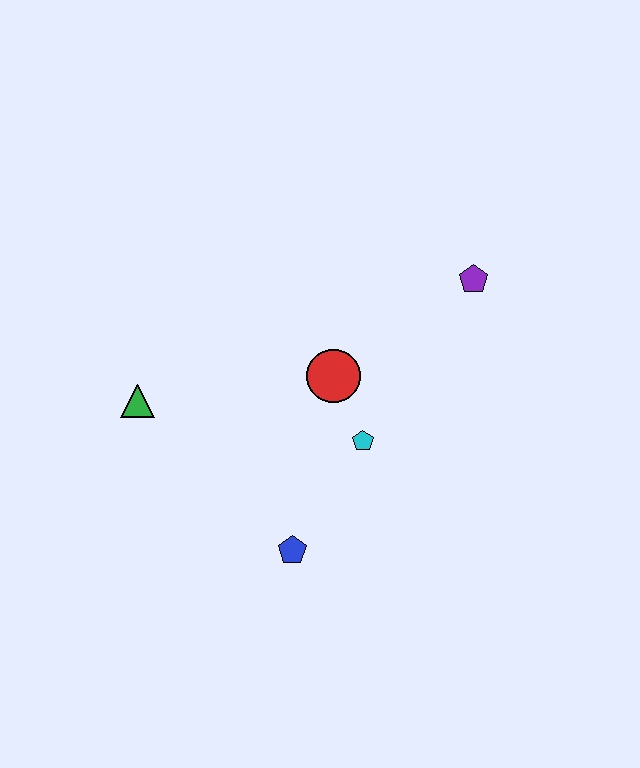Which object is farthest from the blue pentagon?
The purple pentagon is farthest from the blue pentagon.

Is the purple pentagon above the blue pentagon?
Yes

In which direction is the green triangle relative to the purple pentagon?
The green triangle is to the left of the purple pentagon.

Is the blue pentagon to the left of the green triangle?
No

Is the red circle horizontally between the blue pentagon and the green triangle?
No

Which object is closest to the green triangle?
The red circle is closest to the green triangle.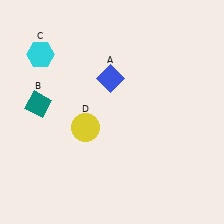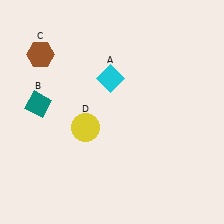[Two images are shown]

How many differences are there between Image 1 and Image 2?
There are 2 differences between the two images.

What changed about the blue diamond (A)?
In Image 1, A is blue. In Image 2, it changed to cyan.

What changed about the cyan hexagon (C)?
In Image 1, C is cyan. In Image 2, it changed to brown.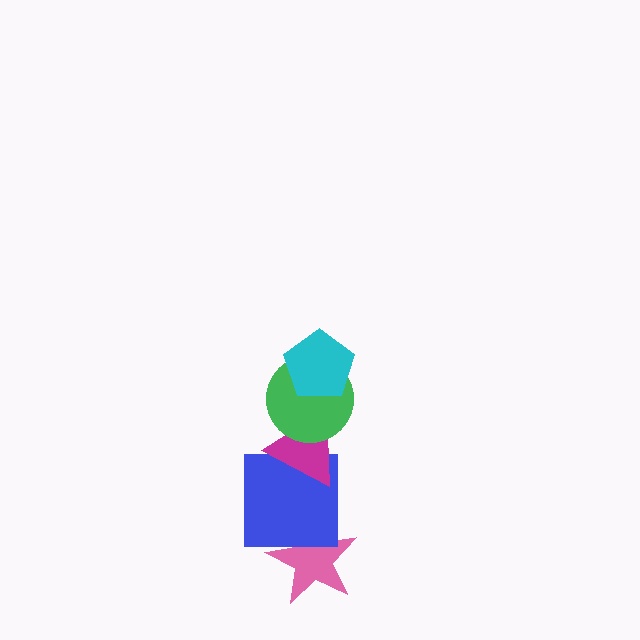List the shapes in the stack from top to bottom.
From top to bottom: the cyan pentagon, the green circle, the magenta triangle, the blue square, the pink star.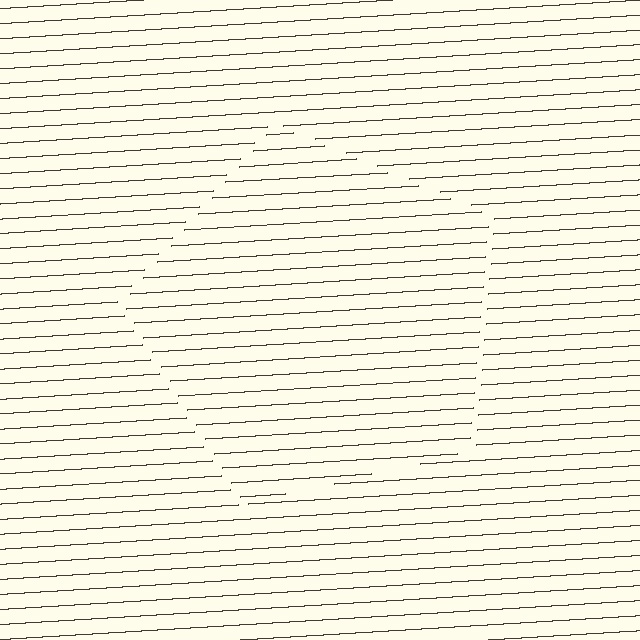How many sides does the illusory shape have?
5 sides — the line-ends trace a pentagon.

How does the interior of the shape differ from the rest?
The interior of the shape contains the same grating, shifted by half a period — the contour is defined by the phase discontinuity where line-ends from the inner and outer gratings abut.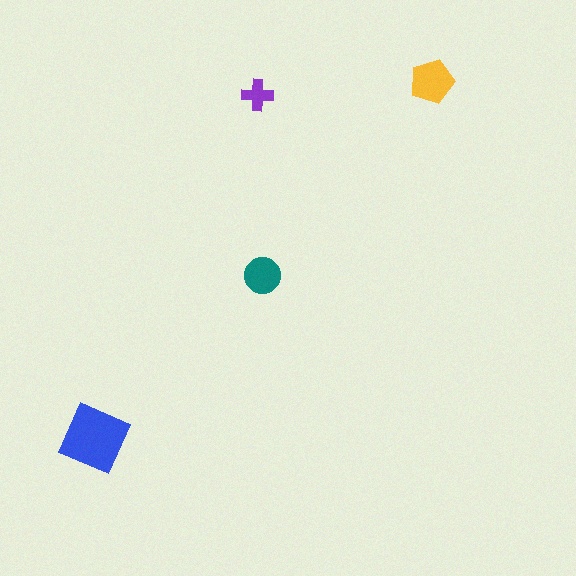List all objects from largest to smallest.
The blue diamond, the yellow pentagon, the teal circle, the purple cross.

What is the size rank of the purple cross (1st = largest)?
4th.